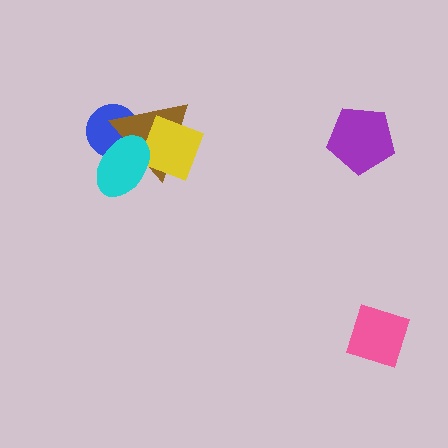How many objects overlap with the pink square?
0 objects overlap with the pink square.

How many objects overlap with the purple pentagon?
0 objects overlap with the purple pentagon.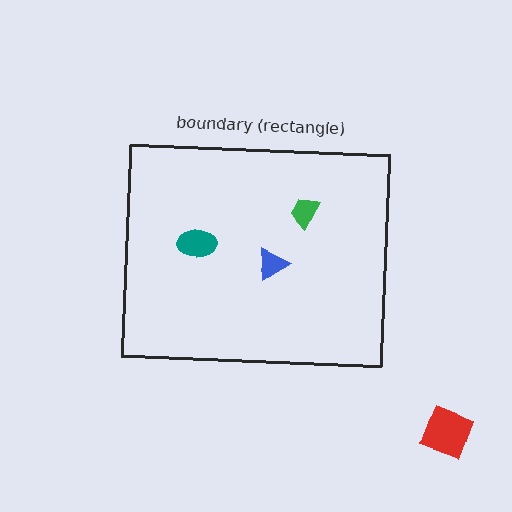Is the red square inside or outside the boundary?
Outside.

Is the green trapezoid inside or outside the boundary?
Inside.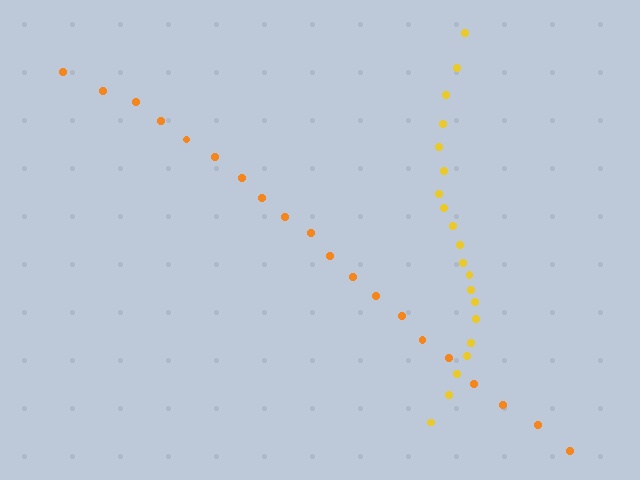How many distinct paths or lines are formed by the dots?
There are 2 distinct paths.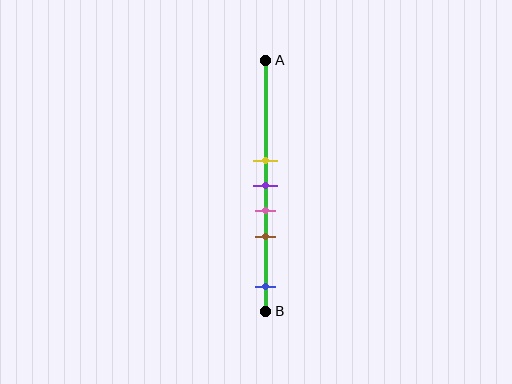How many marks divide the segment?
There are 5 marks dividing the segment.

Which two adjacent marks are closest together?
The yellow and purple marks are the closest adjacent pair.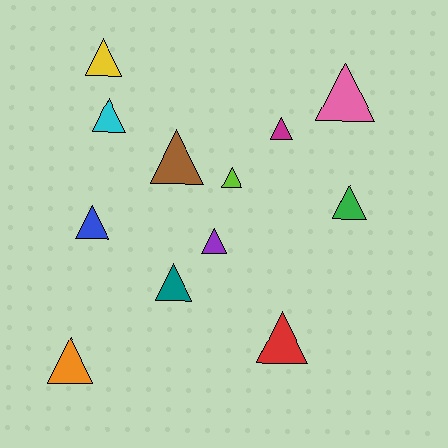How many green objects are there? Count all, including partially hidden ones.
There is 1 green object.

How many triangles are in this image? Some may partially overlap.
There are 12 triangles.